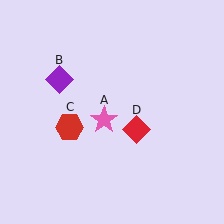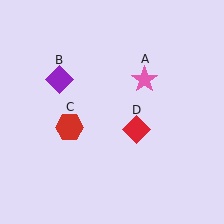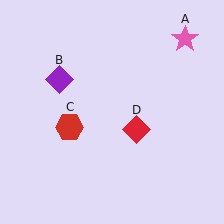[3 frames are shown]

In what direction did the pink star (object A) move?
The pink star (object A) moved up and to the right.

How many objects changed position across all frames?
1 object changed position: pink star (object A).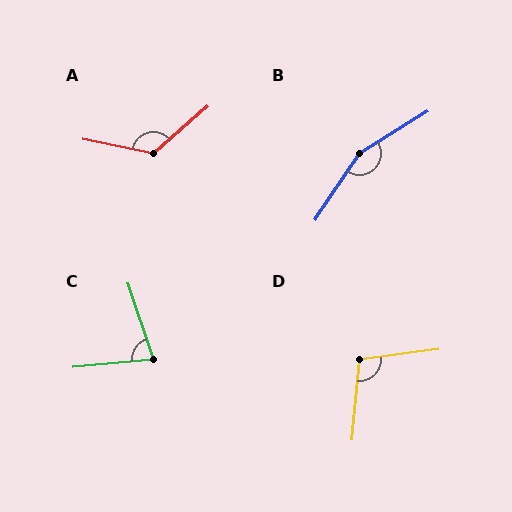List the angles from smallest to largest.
C (77°), D (102°), A (127°), B (155°).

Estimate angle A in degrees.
Approximately 127 degrees.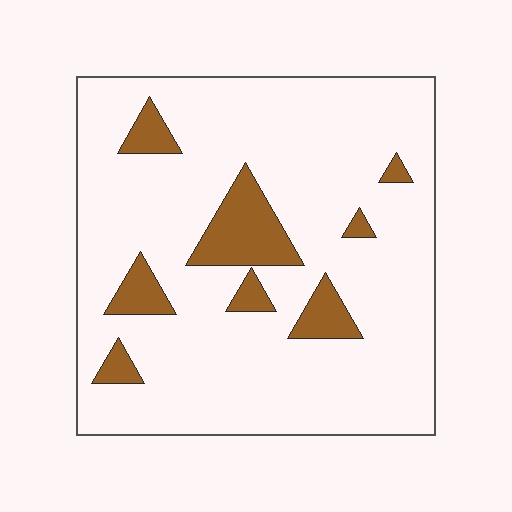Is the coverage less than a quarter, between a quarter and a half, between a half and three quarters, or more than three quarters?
Less than a quarter.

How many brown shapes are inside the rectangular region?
8.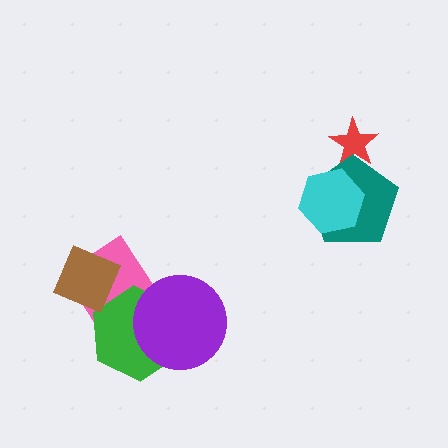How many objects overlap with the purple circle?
1 object overlaps with the purple circle.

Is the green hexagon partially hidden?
Yes, it is partially covered by another shape.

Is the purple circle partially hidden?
No, no other shape covers it.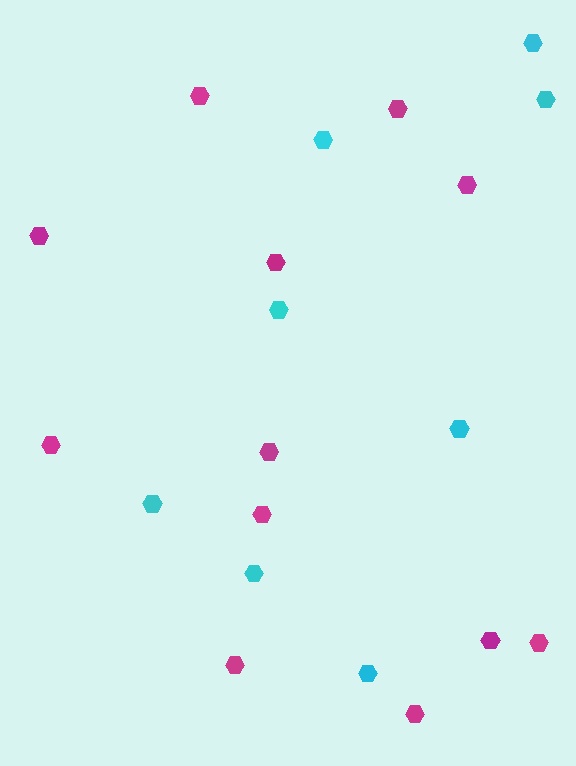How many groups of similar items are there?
There are 2 groups: one group of cyan hexagons (8) and one group of magenta hexagons (12).